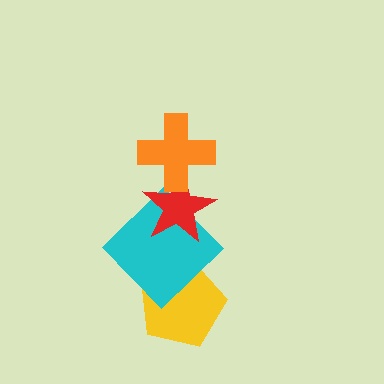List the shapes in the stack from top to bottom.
From top to bottom: the orange cross, the red star, the cyan diamond, the yellow pentagon.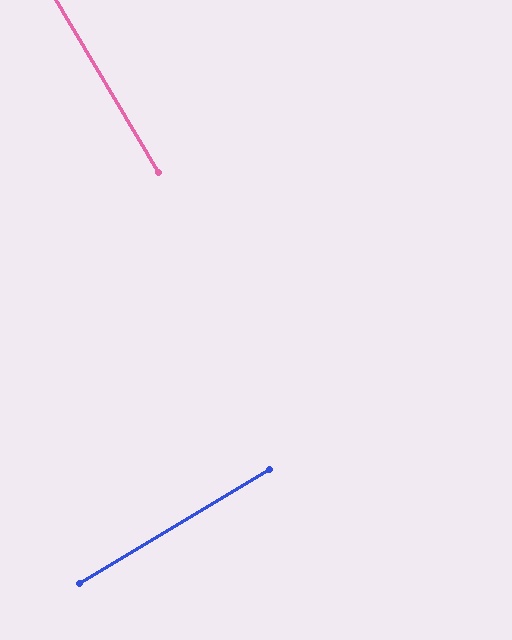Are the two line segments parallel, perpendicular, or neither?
Perpendicular — they meet at approximately 90°.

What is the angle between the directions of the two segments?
Approximately 90 degrees.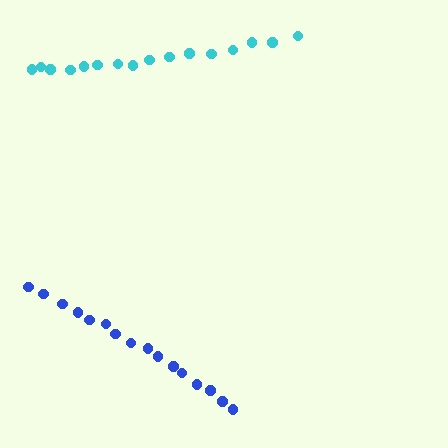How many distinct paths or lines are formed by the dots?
There are 2 distinct paths.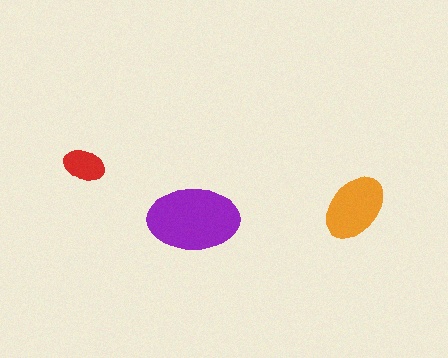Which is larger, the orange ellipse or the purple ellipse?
The purple one.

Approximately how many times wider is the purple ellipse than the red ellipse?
About 2 times wider.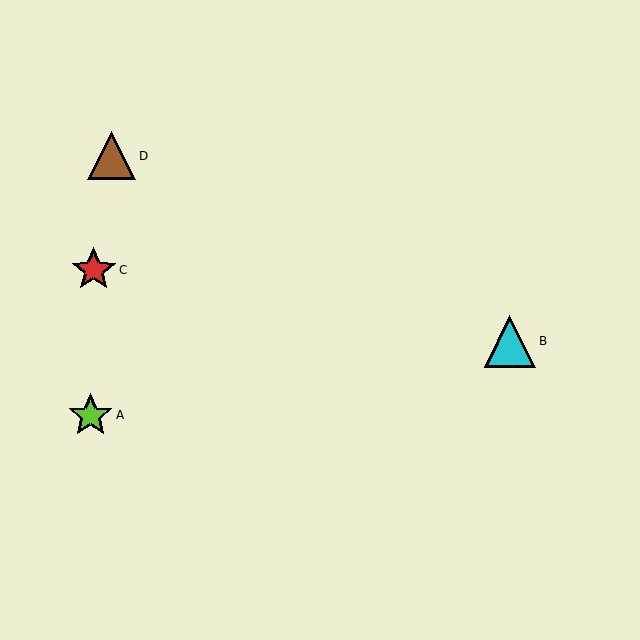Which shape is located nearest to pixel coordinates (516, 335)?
The cyan triangle (labeled B) at (510, 341) is nearest to that location.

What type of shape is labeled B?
Shape B is a cyan triangle.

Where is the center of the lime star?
The center of the lime star is at (91, 415).